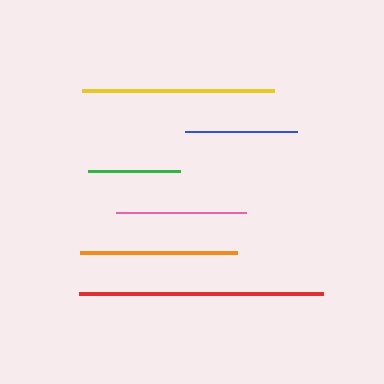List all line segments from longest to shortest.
From longest to shortest: red, yellow, orange, pink, blue, green.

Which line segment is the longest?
The red line is the longest at approximately 244 pixels.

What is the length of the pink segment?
The pink segment is approximately 131 pixels long.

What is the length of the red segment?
The red segment is approximately 244 pixels long.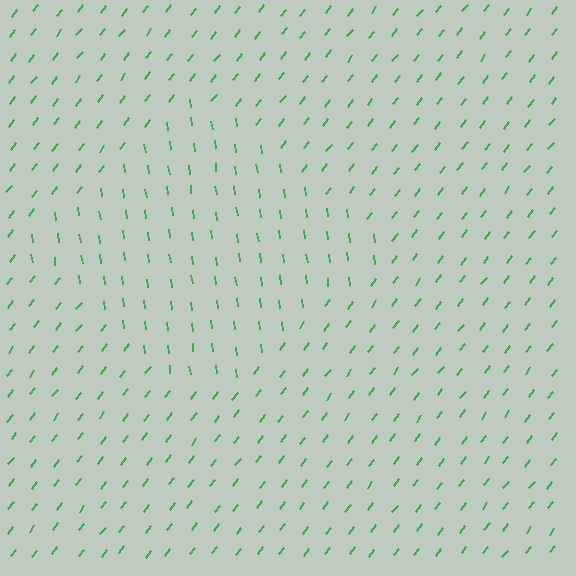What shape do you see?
I see a diamond.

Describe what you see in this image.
The image is filled with small green line segments. A diamond region in the image has lines oriented differently from the surrounding lines, creating a visible texture boundary.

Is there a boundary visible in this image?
Yes, there is a texture boundary formed by a change in line orientation.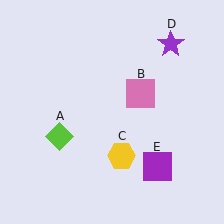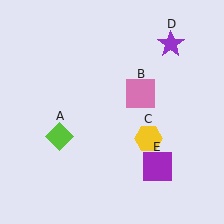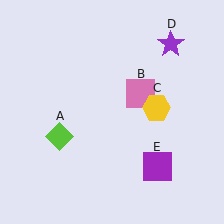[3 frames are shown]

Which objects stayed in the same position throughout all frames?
Lime diamond (object A) and pink square (object B) and purple star (object D) and purple square (object E) remained stationary.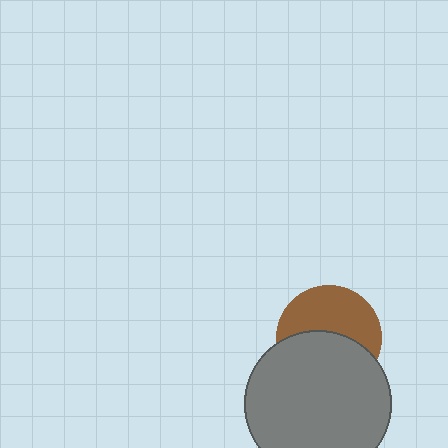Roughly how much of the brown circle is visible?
About half of it is visible (roughly 49%).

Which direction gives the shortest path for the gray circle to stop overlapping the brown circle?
Moving down gives the shortest separation.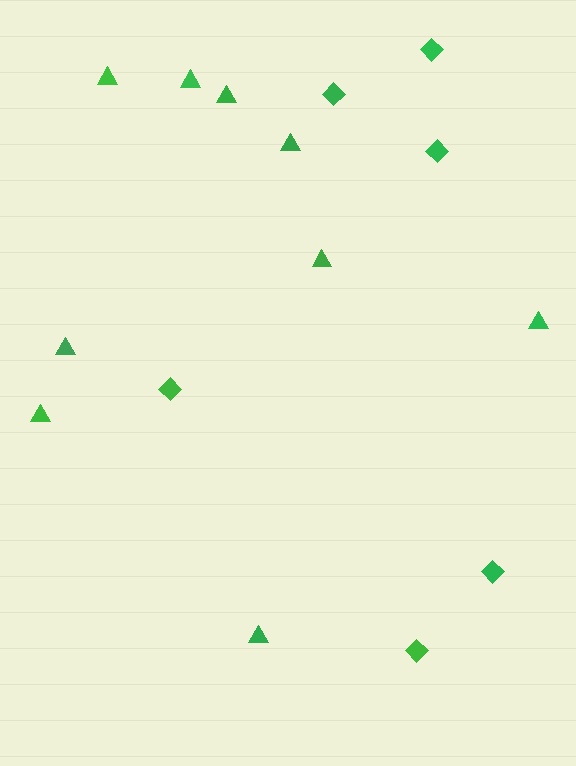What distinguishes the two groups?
There are 2 groups: one group of triangles (9) and one group of diamonds (6).